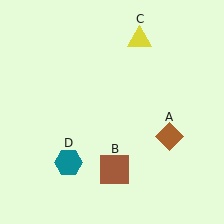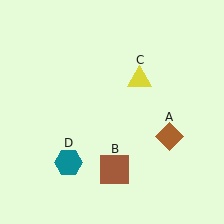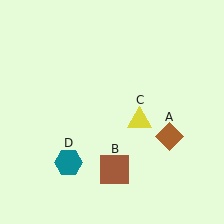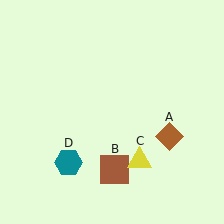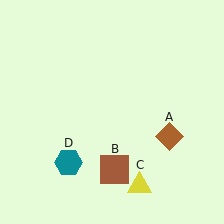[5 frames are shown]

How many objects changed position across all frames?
1 object changed position: yellow triangle (object C).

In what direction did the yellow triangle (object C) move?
The yellow triangle (object C) moved down.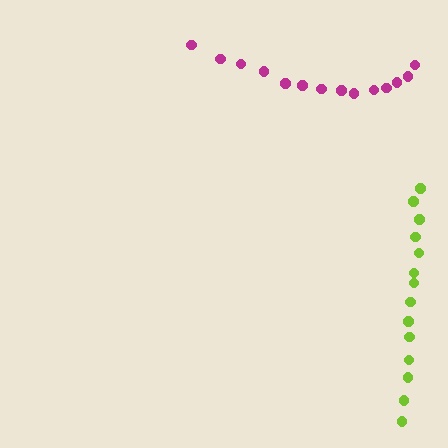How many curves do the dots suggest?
There are 2 distinct paths.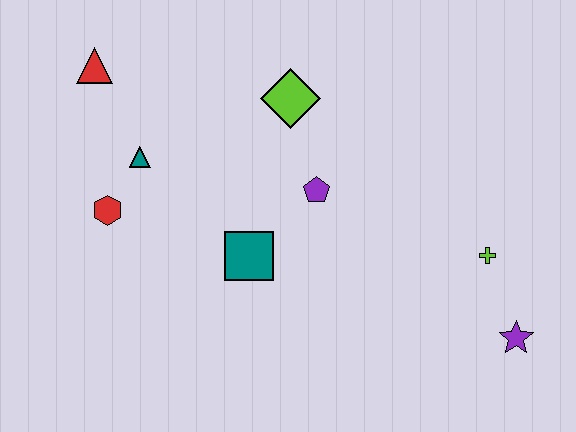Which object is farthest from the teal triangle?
The purple star is farthest from the teal triangle.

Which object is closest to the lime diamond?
The purple pentagon is closest to the lime diamond.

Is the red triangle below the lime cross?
No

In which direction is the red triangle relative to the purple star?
The red triangle is to the left of the purple star.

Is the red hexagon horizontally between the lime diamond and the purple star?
No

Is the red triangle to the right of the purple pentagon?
No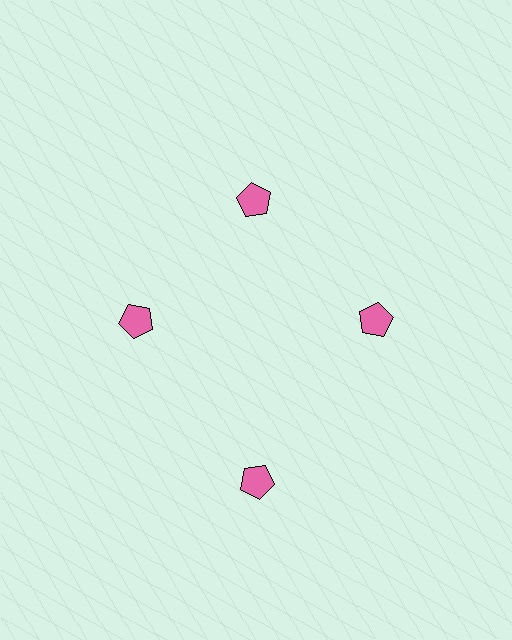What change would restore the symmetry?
The symmetry would be restored by moving it inward, back onto the ring so that all 4 pentagons sit at equal angles and equal distance from the center.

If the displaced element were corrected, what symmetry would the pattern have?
It would have 4-fold rotational symmetry — the pattern would map onto itself every 90 degrees.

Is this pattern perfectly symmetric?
No. The 4 pink pentagons are arranged in a ring, but one element near the 6 o'clock position is pushed outward from the center, breaking the 4-fold rotational symmetry.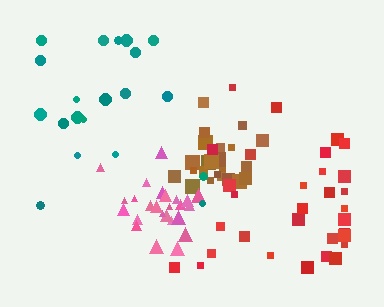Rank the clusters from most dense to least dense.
brown, pink, red, teal.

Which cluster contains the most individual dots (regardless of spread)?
Red (33).